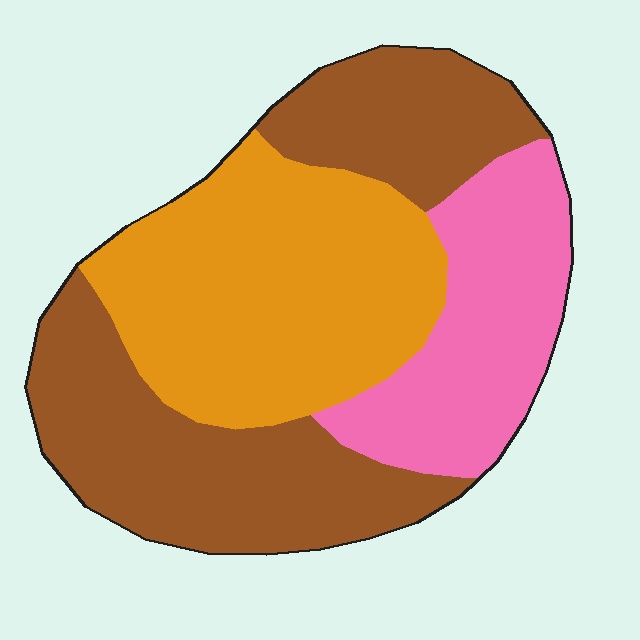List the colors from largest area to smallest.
From largest to smallest: brown, orange, pink.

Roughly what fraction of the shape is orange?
Orange takes up between a third and a half of the shape.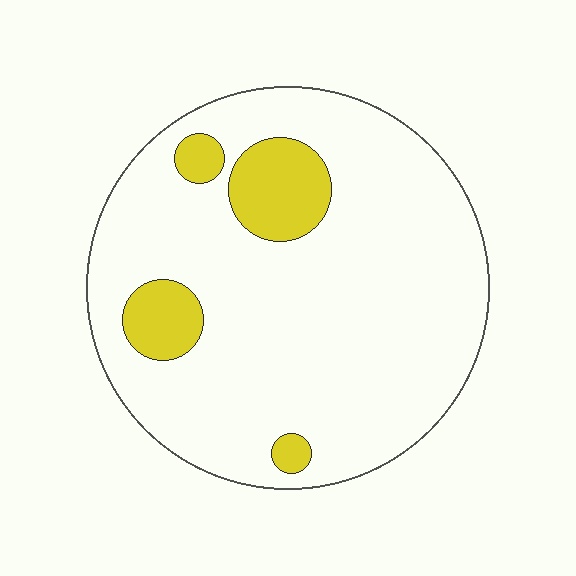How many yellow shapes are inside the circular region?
4.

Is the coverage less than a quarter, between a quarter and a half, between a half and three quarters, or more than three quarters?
Less than a quarter.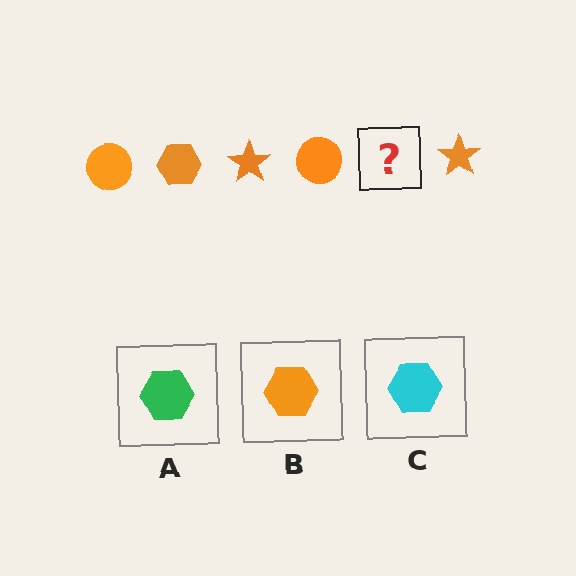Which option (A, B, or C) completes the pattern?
B.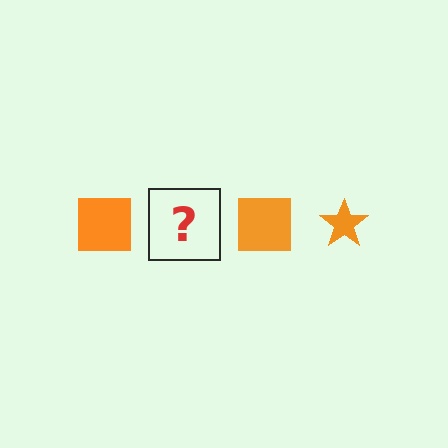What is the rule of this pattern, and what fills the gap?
The rule is that the pattern cycles through square, star shapes in orange. The gap should be filled with an orange star.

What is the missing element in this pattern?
The missing element is an orange star.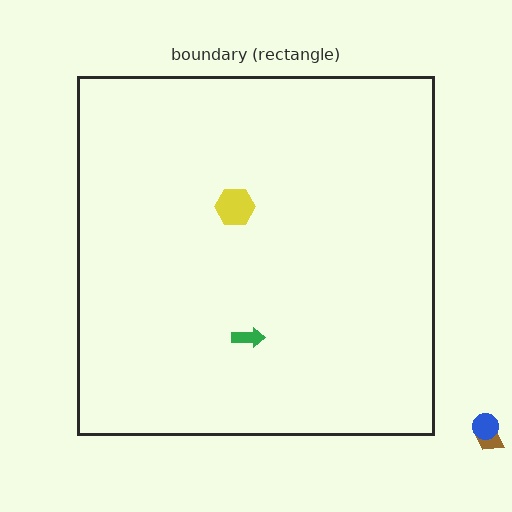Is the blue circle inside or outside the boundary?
Outside.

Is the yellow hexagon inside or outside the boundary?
Inside.